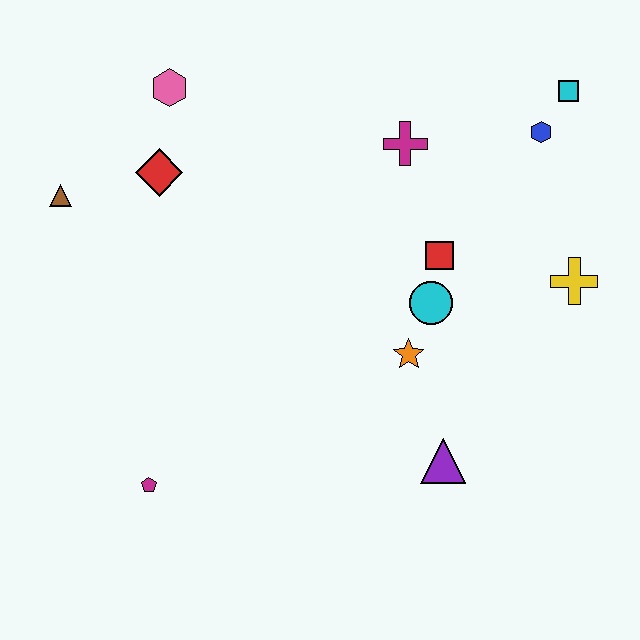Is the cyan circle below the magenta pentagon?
No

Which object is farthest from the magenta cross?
The magenta pentagon is farthest from the magenta cross.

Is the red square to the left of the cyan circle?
No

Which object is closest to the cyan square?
The blue hexagon is closest to the cyan square.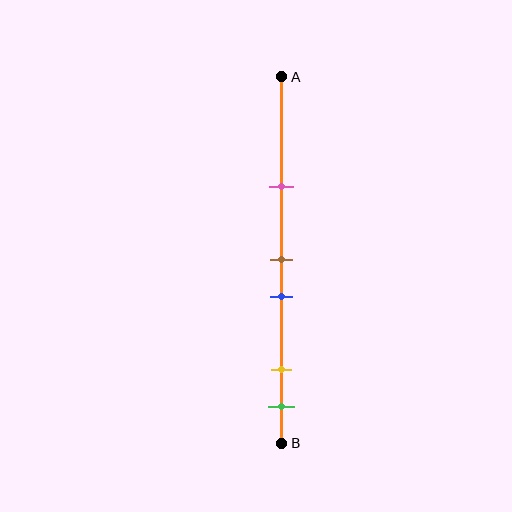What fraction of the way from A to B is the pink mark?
The pink mark is approximately 30% (0.3) of the way from A to B.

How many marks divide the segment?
There are 5 marks dividing the segment.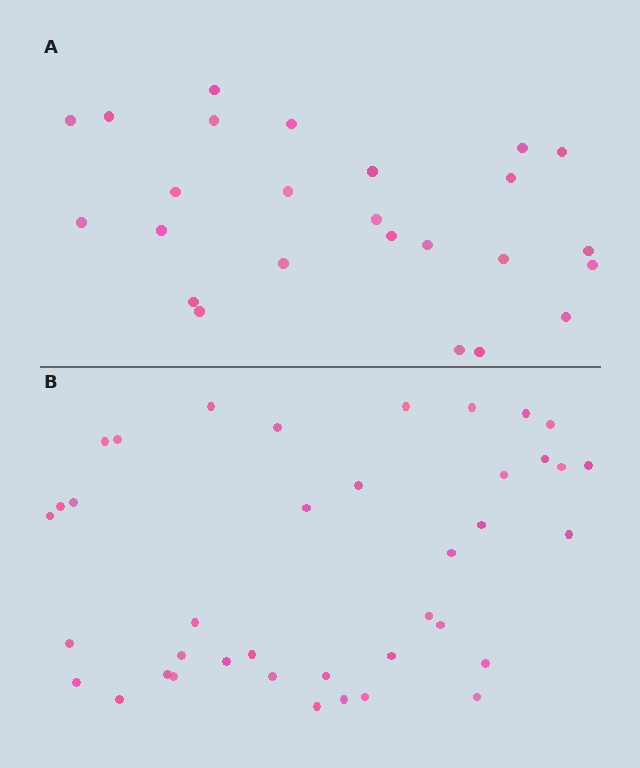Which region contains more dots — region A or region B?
Region B (the bottom region) has more dots.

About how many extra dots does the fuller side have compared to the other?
Region B has approximately 15 more dots than region A.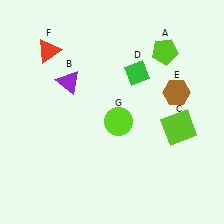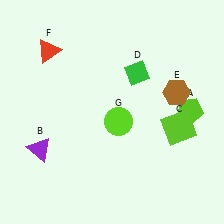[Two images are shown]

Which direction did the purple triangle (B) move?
The purple triangle (B) moved down.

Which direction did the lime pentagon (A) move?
The lime pentagon (A) moved down.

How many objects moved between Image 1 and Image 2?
2 objects moved between the two images.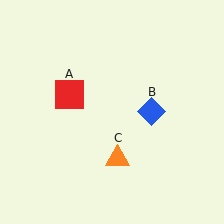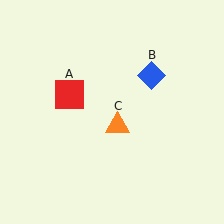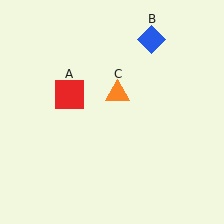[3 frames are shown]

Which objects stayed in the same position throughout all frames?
Red square (object A) remained stationary.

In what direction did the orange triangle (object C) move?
The orange triangle (object C) moved up.